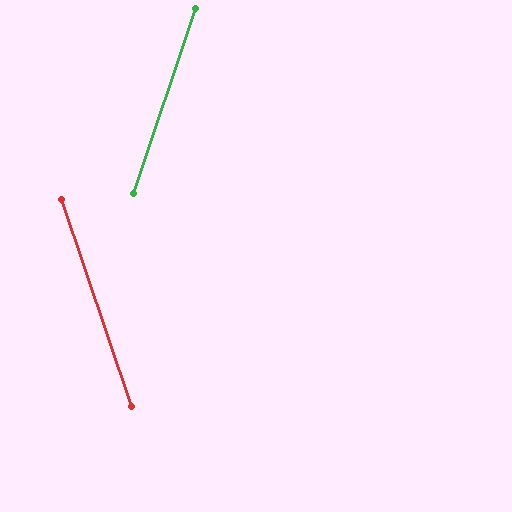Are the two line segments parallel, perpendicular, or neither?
Neither parallel nor perpendicular — they differ by about 37°.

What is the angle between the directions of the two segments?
Approximately 37 degrees.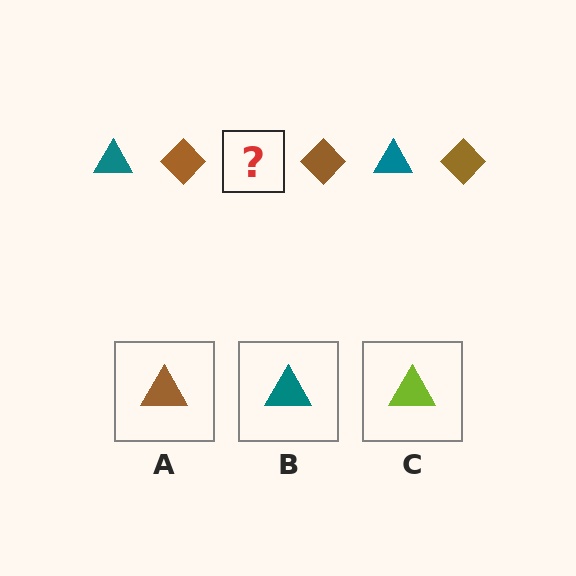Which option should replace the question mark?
Option B.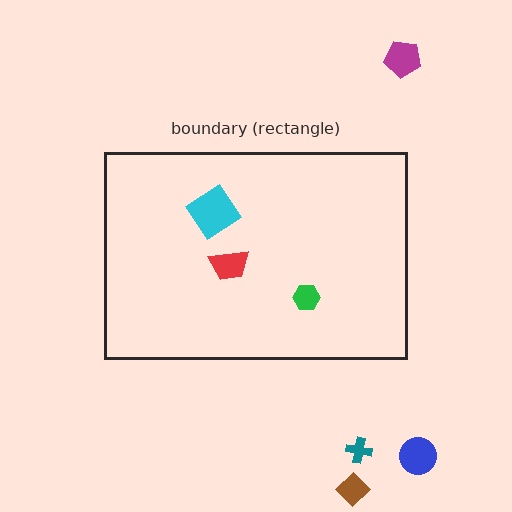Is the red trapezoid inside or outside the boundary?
Inside.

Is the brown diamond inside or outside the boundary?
Outside.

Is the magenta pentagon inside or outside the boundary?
Outside.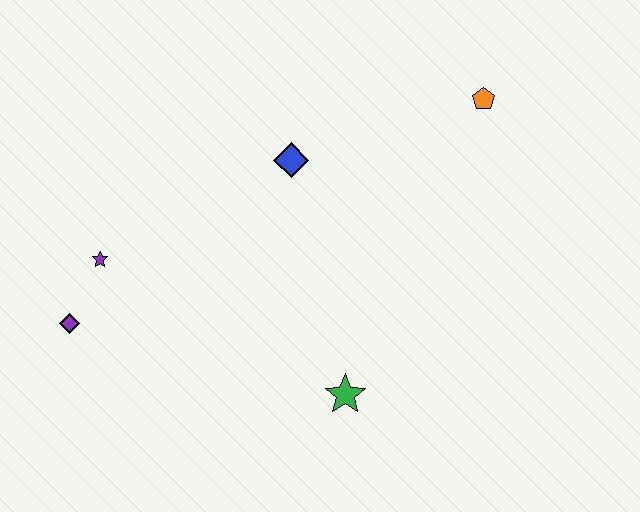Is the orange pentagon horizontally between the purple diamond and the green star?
No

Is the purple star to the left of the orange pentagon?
Yes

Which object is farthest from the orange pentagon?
The purple diamond is farthest from the orange pentagon.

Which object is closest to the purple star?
The purple diamond is closest to the purple star.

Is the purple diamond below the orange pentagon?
Yes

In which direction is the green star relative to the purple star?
The green star is to the right of the purple star.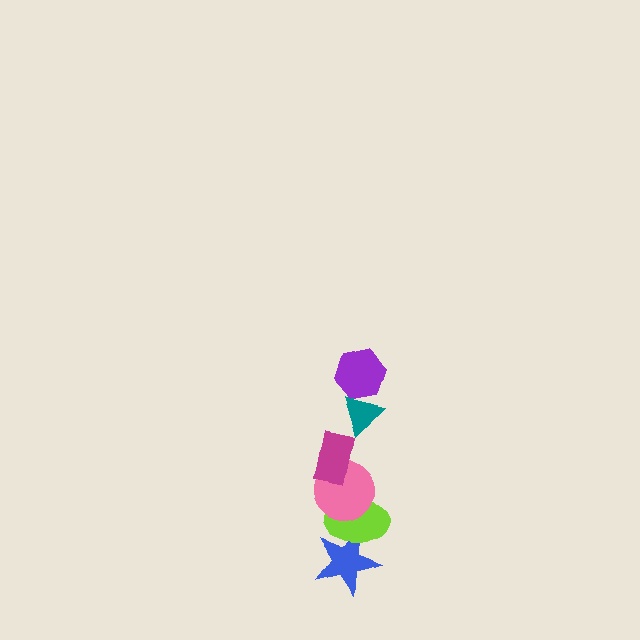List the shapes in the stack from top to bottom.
From top to bottom: the purple hexagon, the teal triangle, the magenta rectangle, the pink circle, the lime ellipse, the blue star.